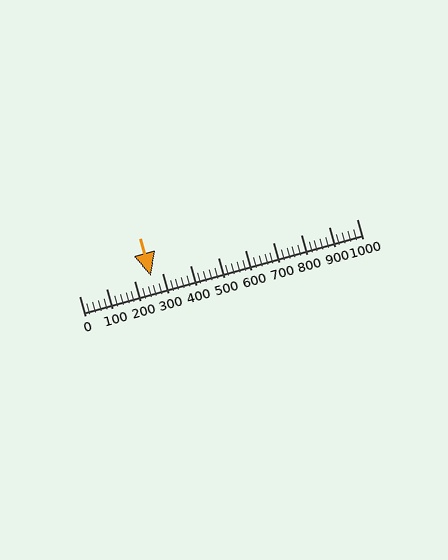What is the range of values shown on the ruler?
The ruler shows values from 0 to 1000.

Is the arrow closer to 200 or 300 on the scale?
The arrow is closer to 300.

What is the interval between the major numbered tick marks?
The major tick marks are spaced 100 units apart.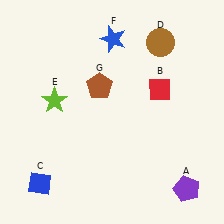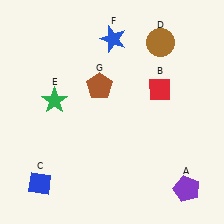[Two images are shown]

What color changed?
The star (E) changed from lime in Image 1 to green in Image 2.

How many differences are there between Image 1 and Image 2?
There is 1 difference between the two images.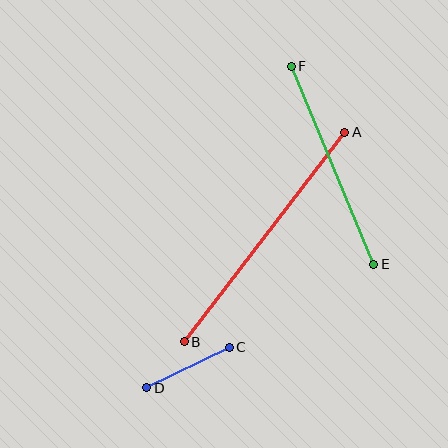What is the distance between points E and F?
The distance is approximately 215 pixels.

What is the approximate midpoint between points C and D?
The midpoint is at approximately (188, 367) pixels.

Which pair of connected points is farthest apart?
Points A and B are farthest apart.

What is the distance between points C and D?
The distance is approximately 92 pixels.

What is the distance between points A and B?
The distance is approximately 264 pixels.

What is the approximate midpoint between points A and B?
The midpoint is at approximately (265, 237) pixels.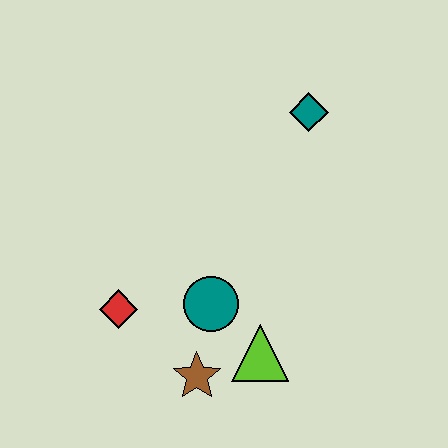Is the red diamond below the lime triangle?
No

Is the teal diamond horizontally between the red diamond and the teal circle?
No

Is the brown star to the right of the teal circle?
No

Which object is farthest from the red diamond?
The teal diamond is farthest from the red diamond.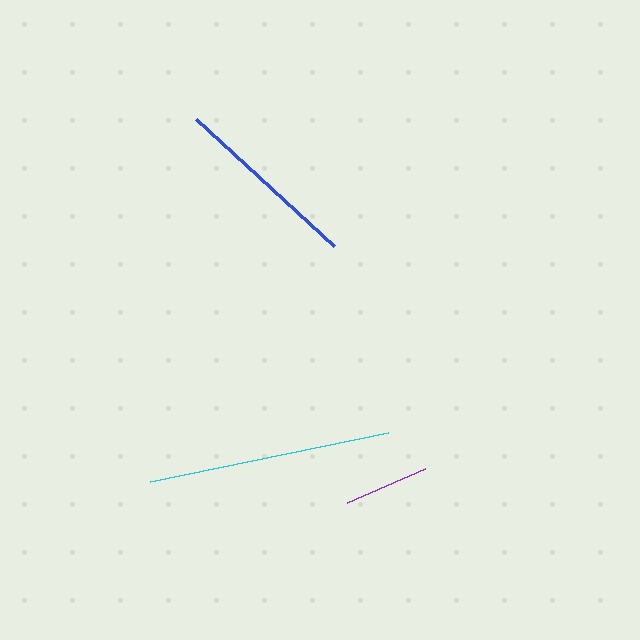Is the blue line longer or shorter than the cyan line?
The cyan line is longer than the blue line.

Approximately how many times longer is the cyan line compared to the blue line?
The cyan line is approximately 1.3 times the length of the blue line.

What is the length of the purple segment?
The purple segment is approximately 85 pixels long.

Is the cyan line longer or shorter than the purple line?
The cyan line is longer than the purple line.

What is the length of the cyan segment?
The cyan segment is approximately 242 pixels long.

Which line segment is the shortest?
The purple line is the shortest at approximately 85 pixels.